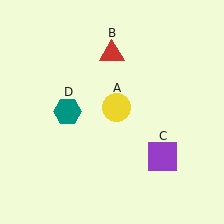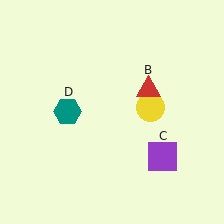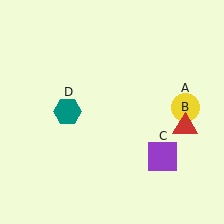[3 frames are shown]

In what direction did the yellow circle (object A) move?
The yellow circle (object A) moved right.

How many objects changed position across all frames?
2 objects changed position: yellow circle (object A), red triangle (object B).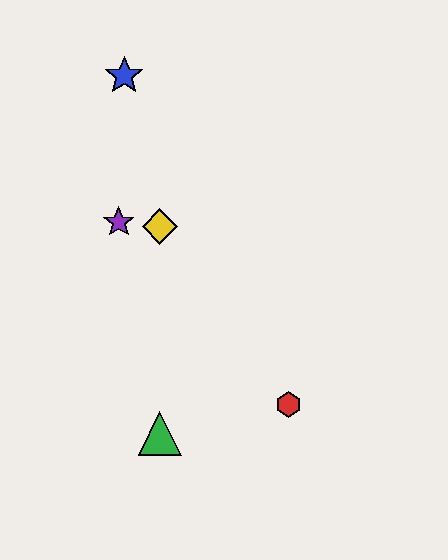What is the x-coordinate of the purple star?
The purple star is at x≈119.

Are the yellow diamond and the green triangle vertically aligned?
Yes, both are at x≈160.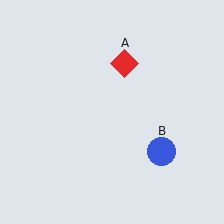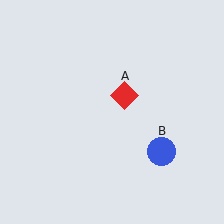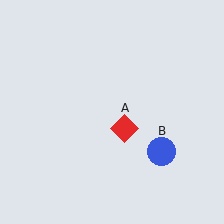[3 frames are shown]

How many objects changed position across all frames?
1 object changed position: red diamond (object A).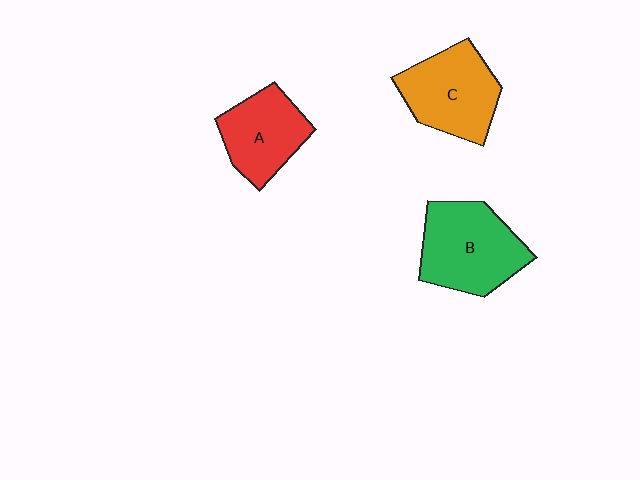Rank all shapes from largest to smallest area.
From largest to smallest: B (green), C (orange), A (red).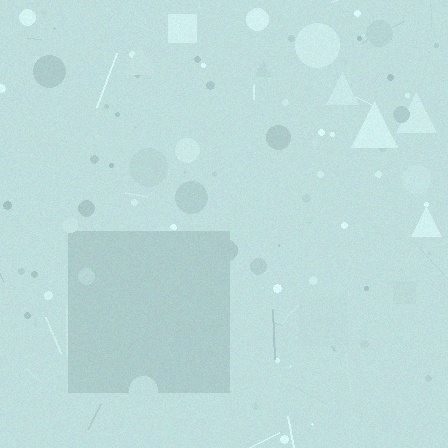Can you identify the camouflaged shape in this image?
The camouflaged shape is a square.